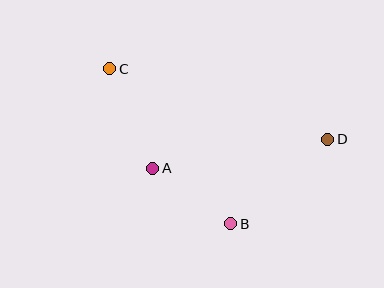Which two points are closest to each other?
Points A and B are closest to each other.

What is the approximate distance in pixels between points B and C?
The distance between B and C is approximately 197 pixels.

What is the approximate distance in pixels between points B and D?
The distance between B and D is approximately 129 pixels.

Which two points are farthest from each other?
Points C and D are farthest from each other.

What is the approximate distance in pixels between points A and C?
The distance between A and C is approximately 108 pixels.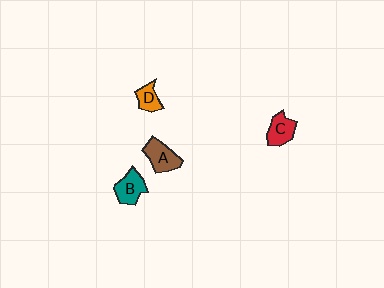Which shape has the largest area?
Shape A (brown).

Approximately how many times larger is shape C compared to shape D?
Approximately 1.3 times.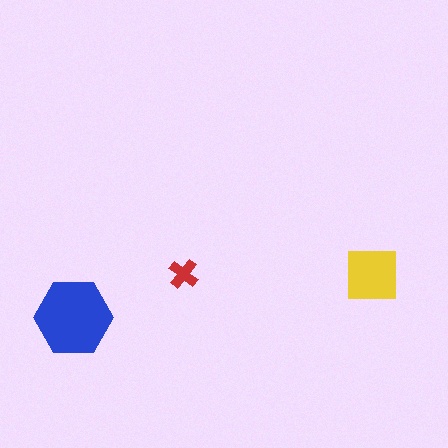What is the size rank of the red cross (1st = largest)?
3rd.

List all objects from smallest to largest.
The red cross, the yellow square, the blue hexagon.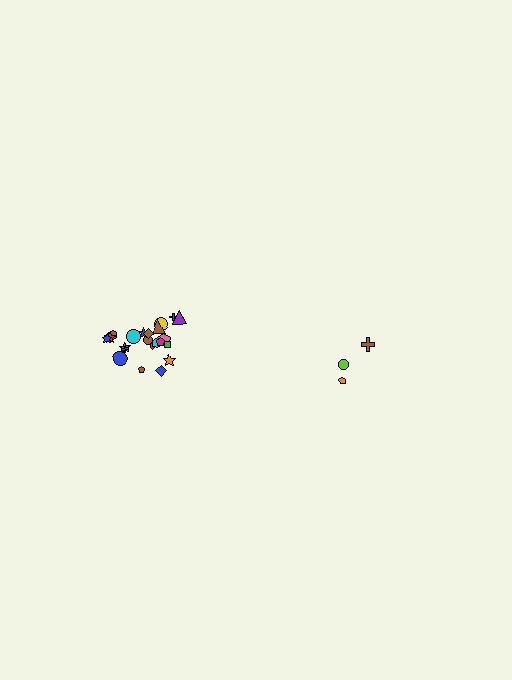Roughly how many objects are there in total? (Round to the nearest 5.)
Roughly 25 objects in total.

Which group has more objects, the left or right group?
The left group.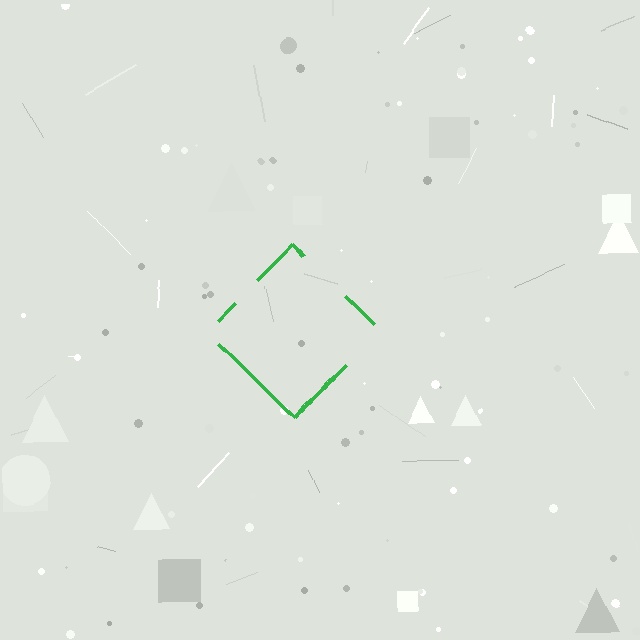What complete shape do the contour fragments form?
The contour fragments form a diamond.